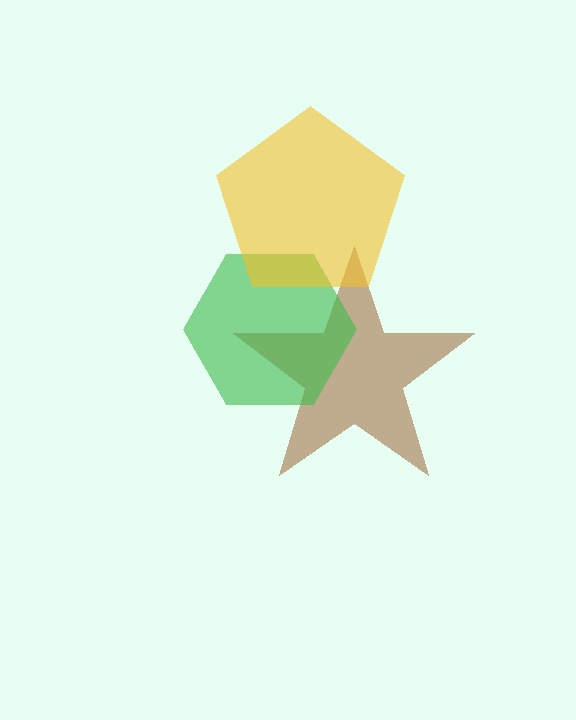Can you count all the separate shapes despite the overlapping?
Yes, there are 3 separate shapes.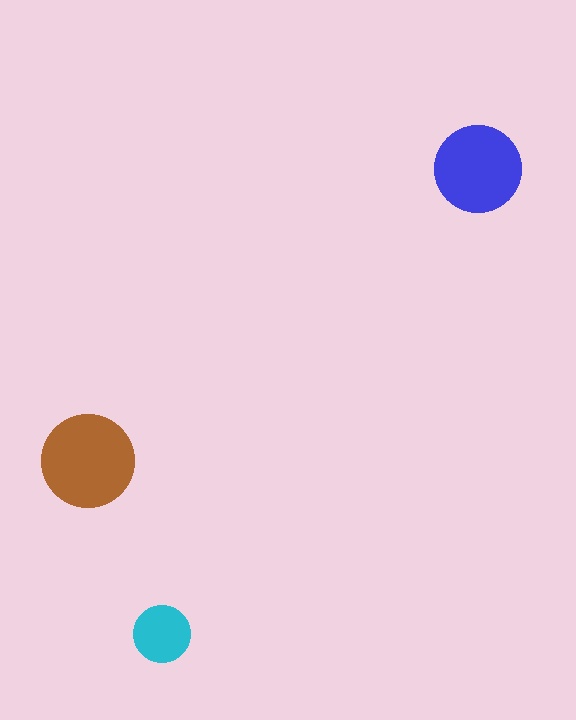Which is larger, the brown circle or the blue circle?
The brown one.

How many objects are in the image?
There are 3 objects in the image.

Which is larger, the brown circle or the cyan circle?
The brown one.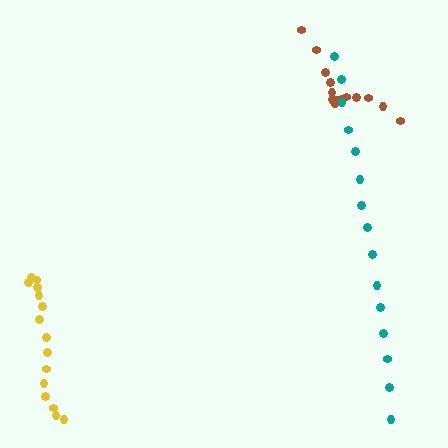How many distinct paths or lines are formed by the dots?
There are 3 distinct paths.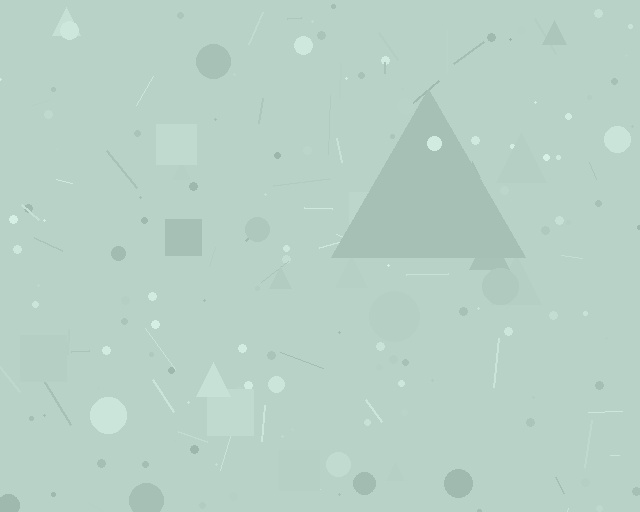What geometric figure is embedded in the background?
A triangle is embedded in the background.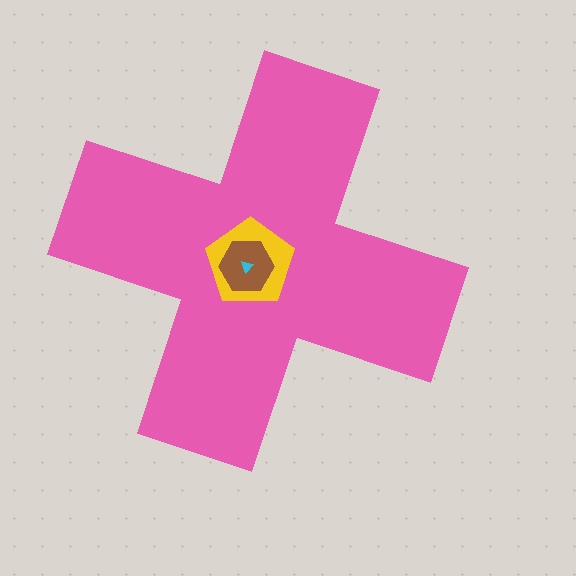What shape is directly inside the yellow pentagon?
The brown hexagon.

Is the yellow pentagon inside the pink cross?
Yes.